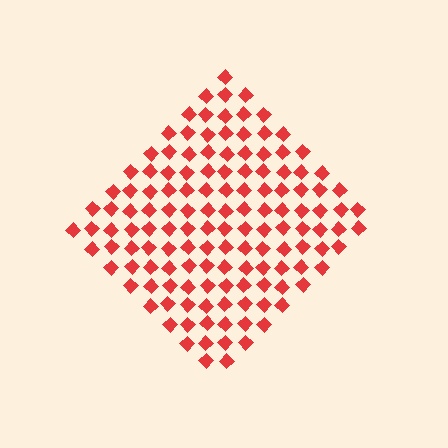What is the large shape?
The large shape is a diamond.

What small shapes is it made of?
It is made of small diamonds.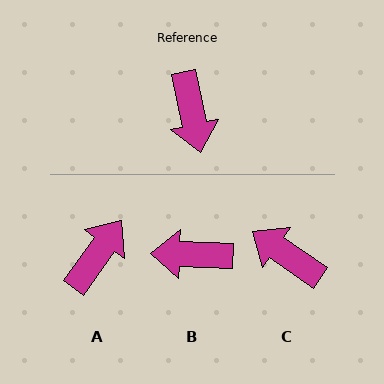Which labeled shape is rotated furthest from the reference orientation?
C, about 137 degrees away.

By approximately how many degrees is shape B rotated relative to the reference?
Approximately 104 degrees clockwise.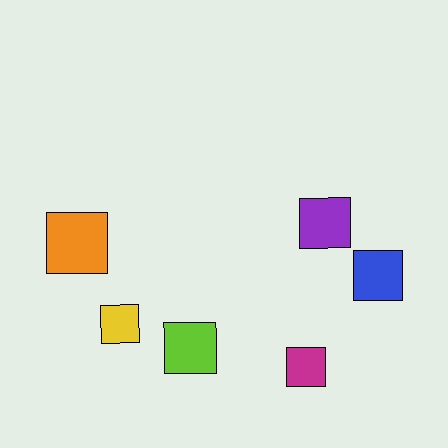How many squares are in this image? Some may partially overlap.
There are 6 squares.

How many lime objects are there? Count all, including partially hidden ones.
There is 1 lime object.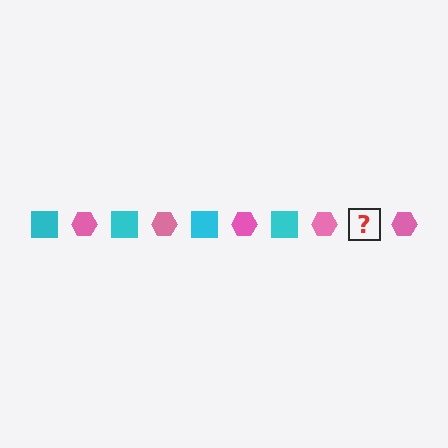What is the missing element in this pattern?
The missing element is a cyan square.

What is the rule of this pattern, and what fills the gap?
The rule is that the pattern alternates between cyan square and pink hexagon. The gap should be filled with a cyan square.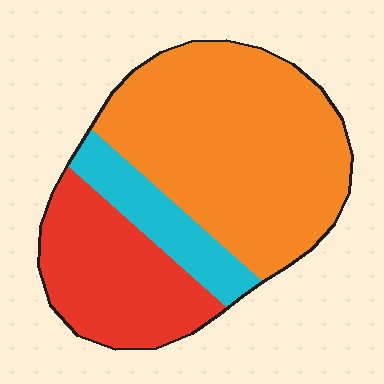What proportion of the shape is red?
Red takes up between a sixth and a third of the shape.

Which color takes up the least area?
Cyan, at roughly 15%.